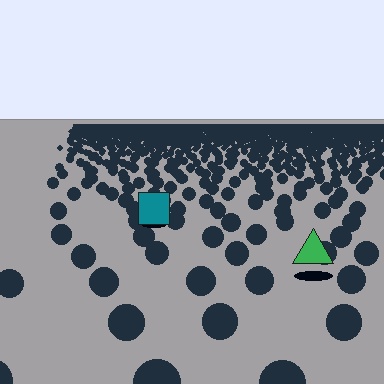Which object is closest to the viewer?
The green triangle is closest. The texture marks near it are larger and more spread out.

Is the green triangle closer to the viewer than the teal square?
Yes. The green triangle is closer — you can tell from the texture gradient: the ground texture is coarser near it.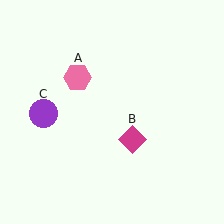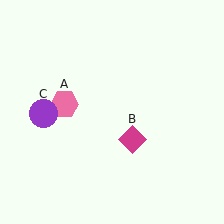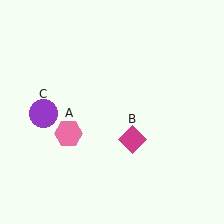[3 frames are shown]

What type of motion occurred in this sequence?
The pink hexagon (object A) rotated counterclockwise around the center of the scene.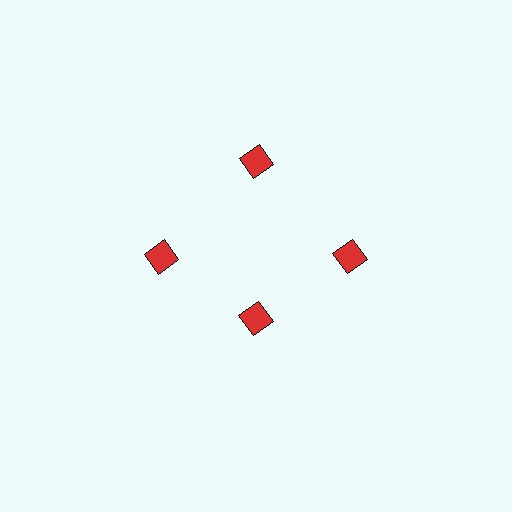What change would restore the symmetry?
The symmetry would be restored by moving it outward, back onto the ring so that all 4 diamonds sit at equal angles and equal distance from the center.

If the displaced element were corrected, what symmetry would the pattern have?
It would have 4-fold rotational symmetry — the pattern would map onto itself every 90 degrees.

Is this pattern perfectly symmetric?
No. The 4 red diamonds are arranged in a ring, but one element near the 6 o'clock position is pulled inward toward the center, breaking the 4-fold rotational symmetry.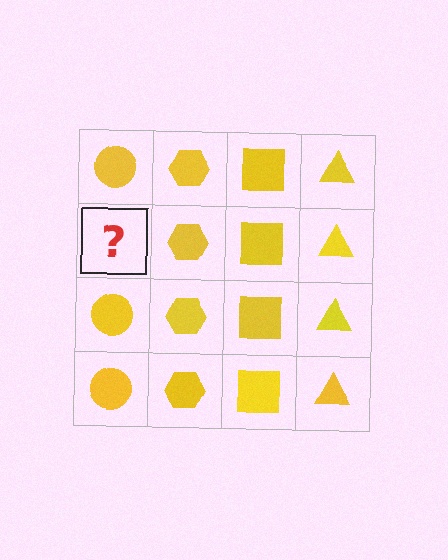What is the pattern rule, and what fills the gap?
The rule is that each column has a consistent shape. The gap should be filled with a yellow circle.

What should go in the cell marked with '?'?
The missing cell should contain a yellow circle.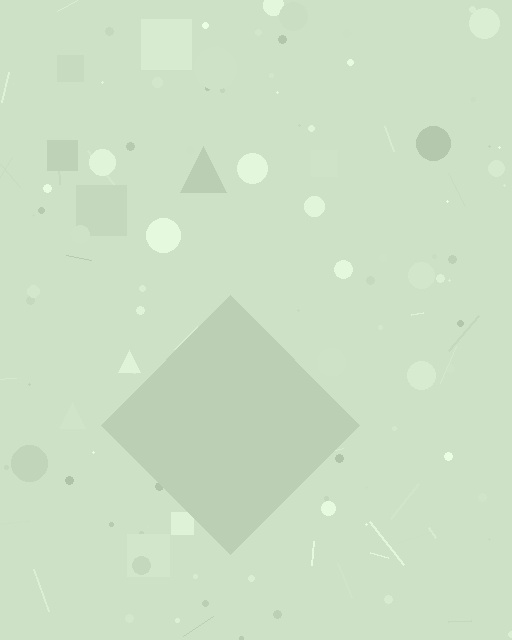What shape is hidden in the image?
A diamond is hidden in the image.